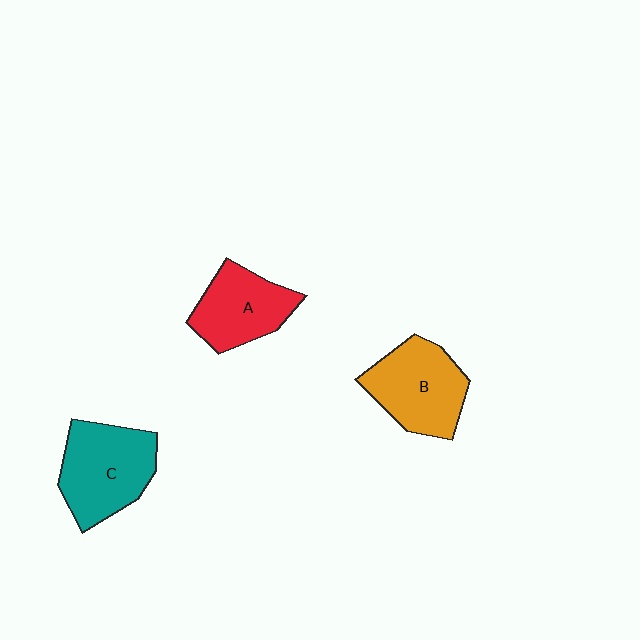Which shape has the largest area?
Shape C (teal).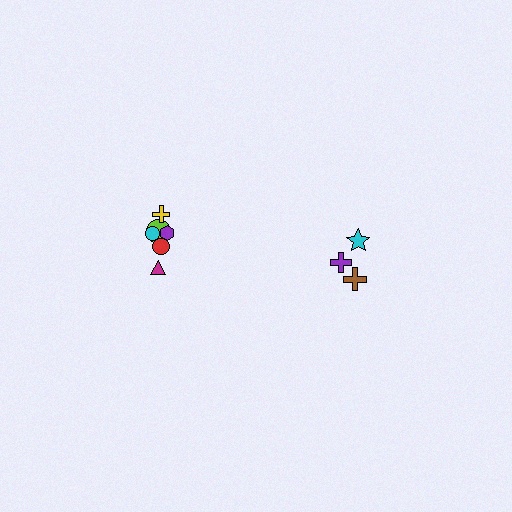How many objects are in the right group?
There are 3 objects.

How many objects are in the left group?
There are 6 objects.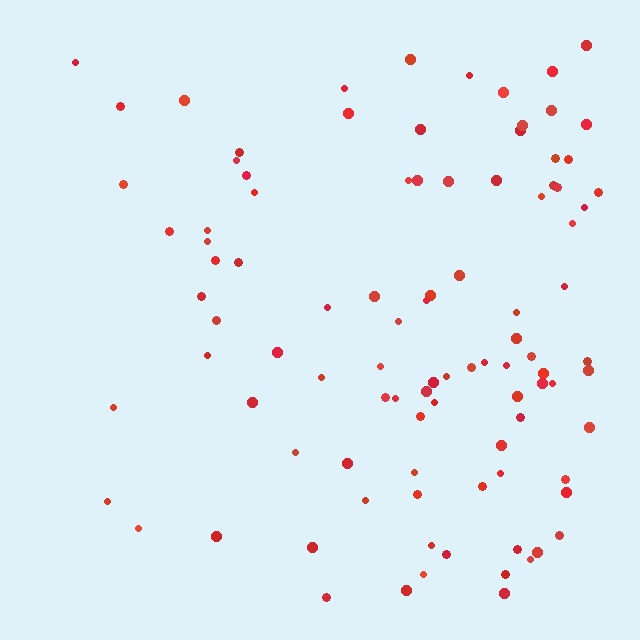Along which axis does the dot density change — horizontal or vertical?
Horizontal.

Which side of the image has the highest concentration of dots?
The right.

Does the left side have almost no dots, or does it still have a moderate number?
Still a moderate number, just noticeably fewer than the right.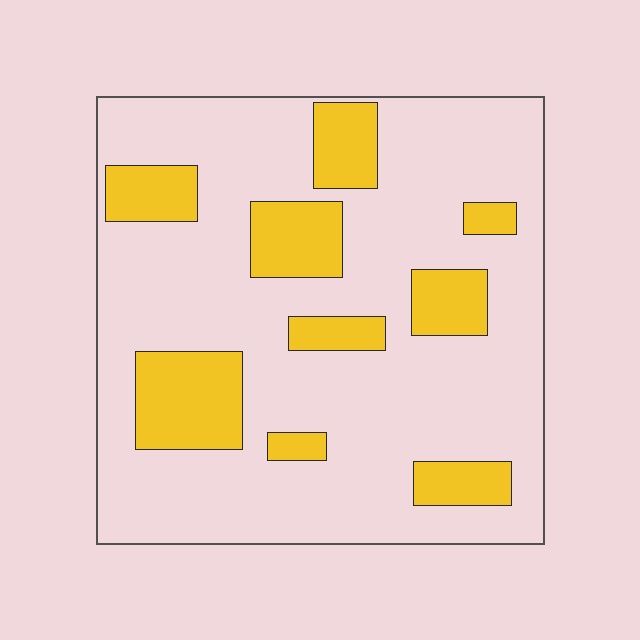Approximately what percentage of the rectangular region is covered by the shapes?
Approximately 25%.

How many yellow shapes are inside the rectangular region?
9.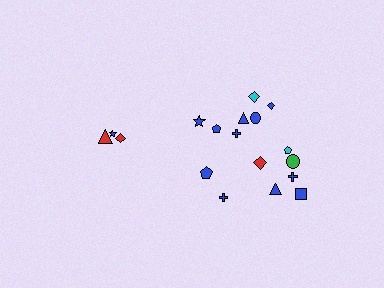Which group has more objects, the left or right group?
The right group.